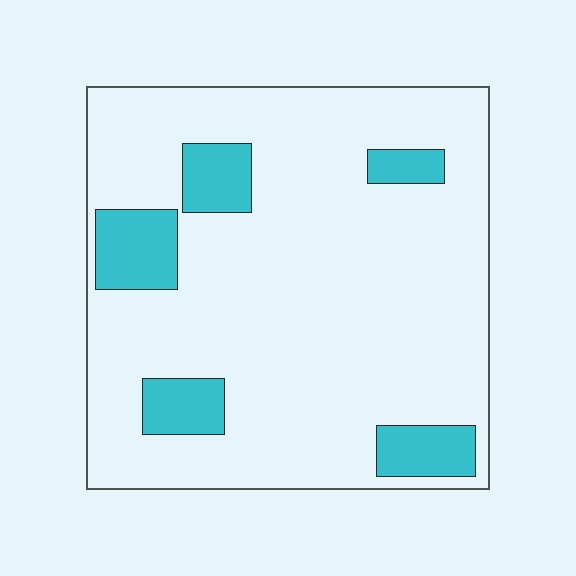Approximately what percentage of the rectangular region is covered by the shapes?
Approximately 15%.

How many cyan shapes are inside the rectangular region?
5.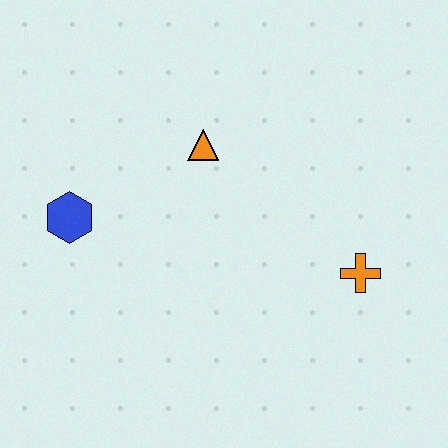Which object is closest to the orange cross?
The orange triangle is closest to the orange cross.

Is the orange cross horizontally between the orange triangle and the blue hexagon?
No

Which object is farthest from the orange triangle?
The orange cross is farthest from the orange triangle.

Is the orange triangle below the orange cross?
No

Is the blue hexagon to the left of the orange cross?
Yes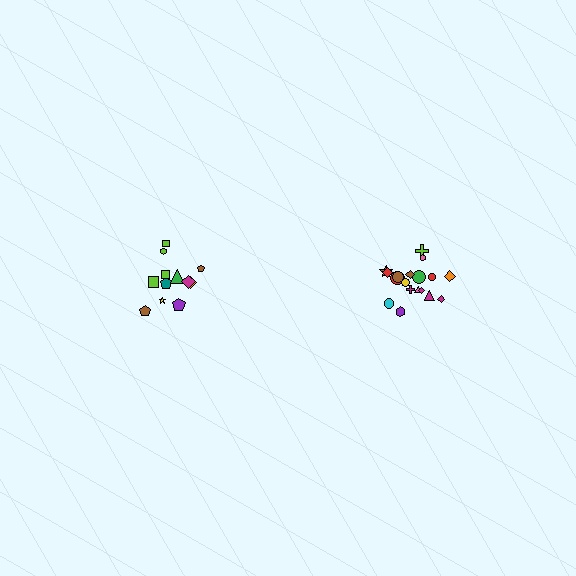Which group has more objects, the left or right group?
The right group.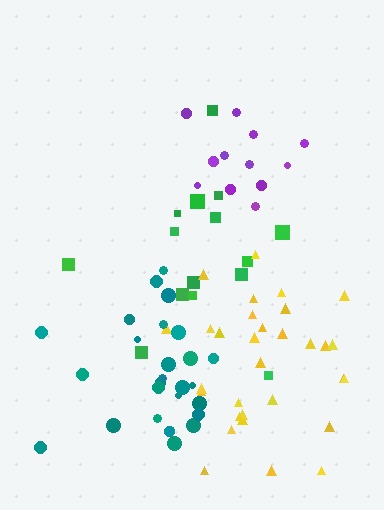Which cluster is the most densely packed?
Yellow.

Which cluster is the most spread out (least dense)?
Green.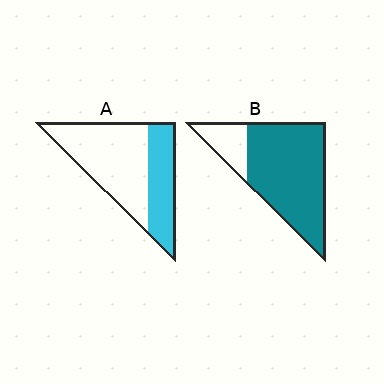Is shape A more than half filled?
No.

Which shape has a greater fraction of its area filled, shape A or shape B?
Shape B.